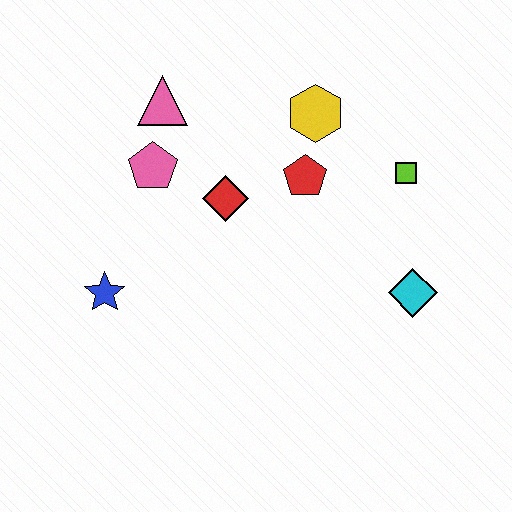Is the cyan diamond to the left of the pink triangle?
No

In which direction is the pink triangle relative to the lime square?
The pink triangle is to the left of the lime square.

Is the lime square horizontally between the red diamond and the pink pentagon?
No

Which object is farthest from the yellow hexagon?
The blue star is farthest from the yellow hexagon.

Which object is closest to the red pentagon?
The yellow hexagon is closest to the red pentagon.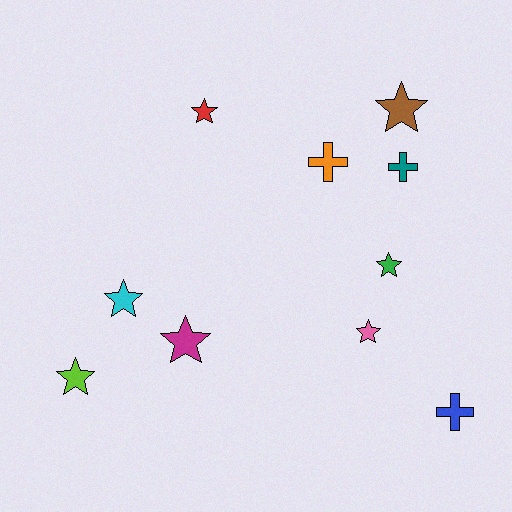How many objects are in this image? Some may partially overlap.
There are 10 objects.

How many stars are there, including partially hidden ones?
There are 7 stars.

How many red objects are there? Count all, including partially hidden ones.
There is 1 red object.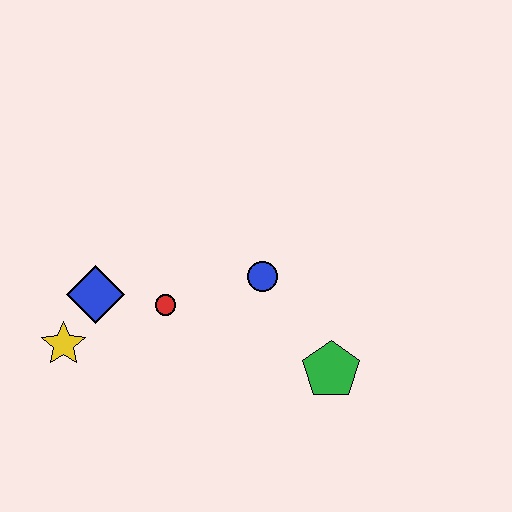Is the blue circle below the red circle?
No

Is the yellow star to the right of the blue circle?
No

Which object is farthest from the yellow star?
The green pentagon is farthest from the yellow star.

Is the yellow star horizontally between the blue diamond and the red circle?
No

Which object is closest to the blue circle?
The red circle is closest to the blue circle.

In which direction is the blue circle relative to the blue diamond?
The blue circle is to the right of the blue diamond.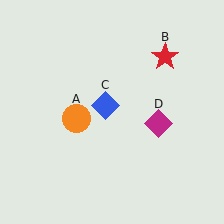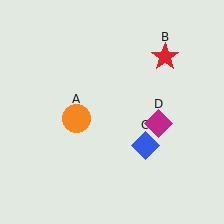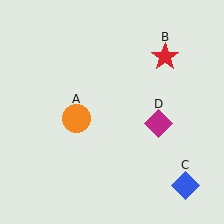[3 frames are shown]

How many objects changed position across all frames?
1 object changed position: blue diamond (object C).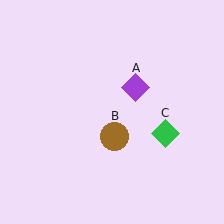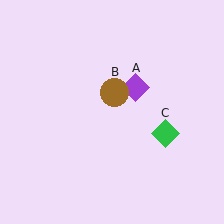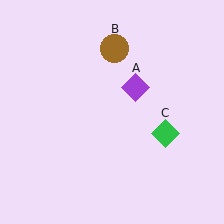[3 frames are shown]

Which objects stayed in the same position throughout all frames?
Purple diamond (object A) and green diamond (object C) remained stationary.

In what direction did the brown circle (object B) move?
The brown circle (object B) moved up.